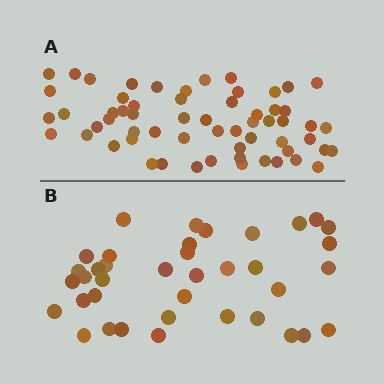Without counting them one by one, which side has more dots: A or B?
Region A (the top region) has more dots.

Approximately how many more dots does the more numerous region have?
Region A has approximately 20 more dots than region B.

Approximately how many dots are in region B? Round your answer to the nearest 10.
About 40 dots. (The exact count is 38, which rounds to 40.)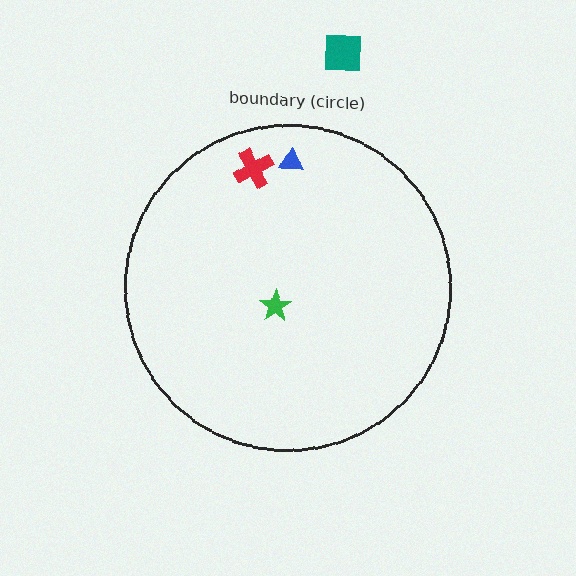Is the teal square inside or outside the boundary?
Outside.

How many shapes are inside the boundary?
3 inside, 1 outside.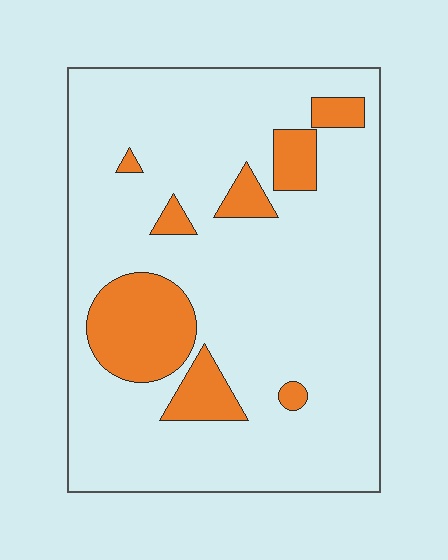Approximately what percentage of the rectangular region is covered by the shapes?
Approximately 15%.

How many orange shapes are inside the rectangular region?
8.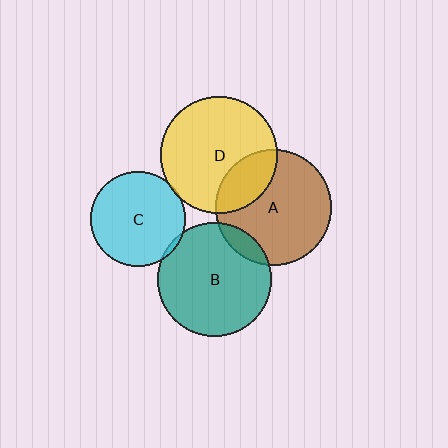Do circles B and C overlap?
Yes.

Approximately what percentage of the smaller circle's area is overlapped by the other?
Approximately 5%.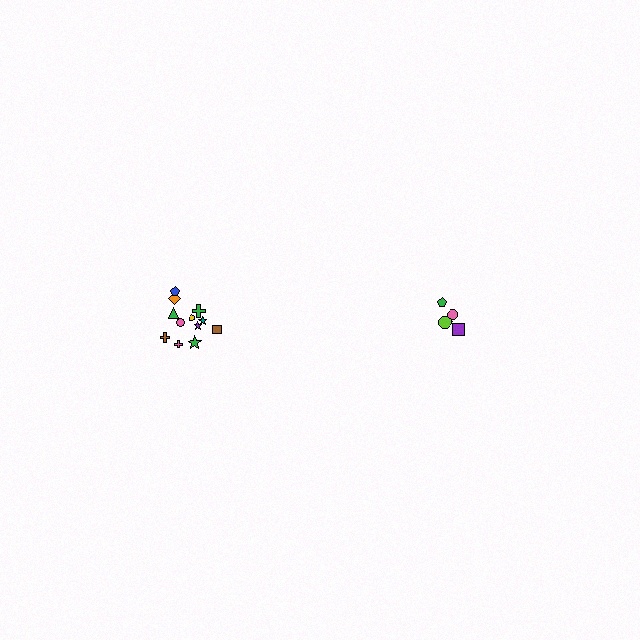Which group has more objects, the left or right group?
The left group.